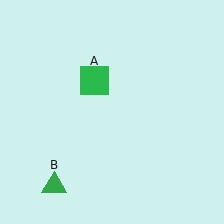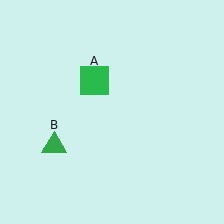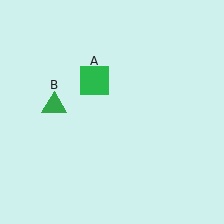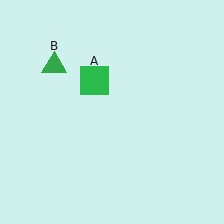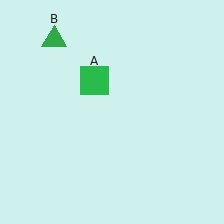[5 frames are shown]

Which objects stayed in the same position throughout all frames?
Green square (object A) remained stationary.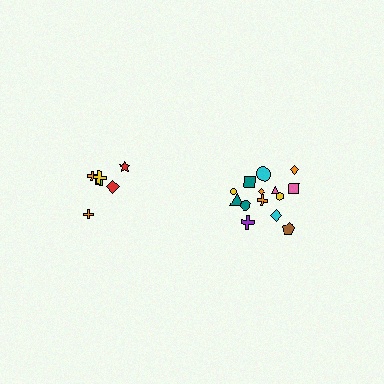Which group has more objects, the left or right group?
The right group.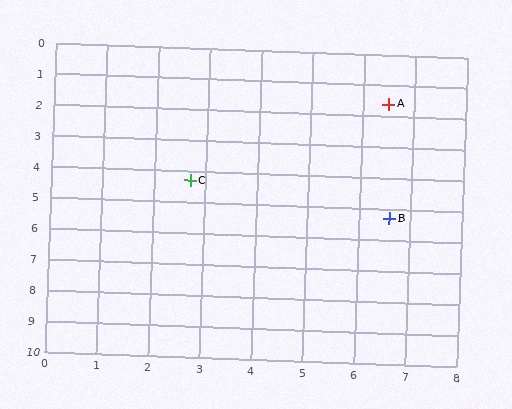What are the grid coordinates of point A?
Point A is at approximately (6.5, 1.6).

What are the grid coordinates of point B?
Point B is at approximately (6.6, 5.3).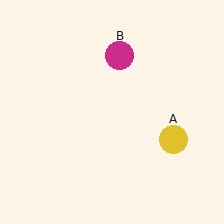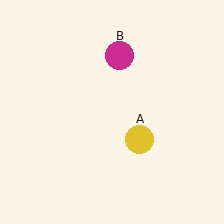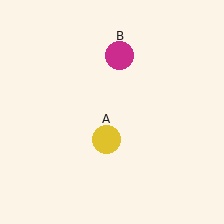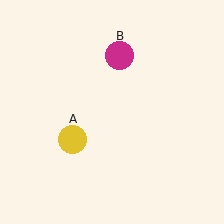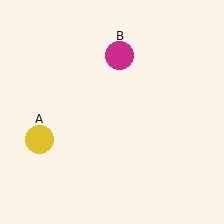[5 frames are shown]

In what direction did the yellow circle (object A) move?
The yellow circle (object A) moved left.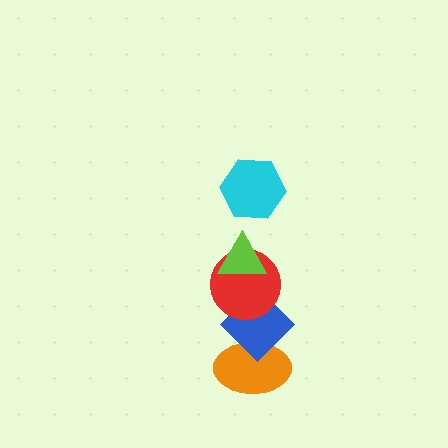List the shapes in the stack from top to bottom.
From top to bottom: the cyan hexagon, the lime triangle, the red circle, the blue diamond, the orange ellipse.